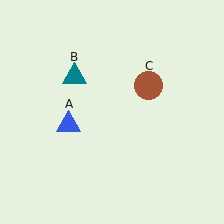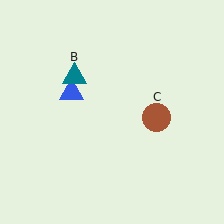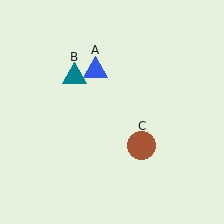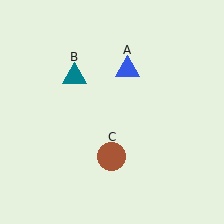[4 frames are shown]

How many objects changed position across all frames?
2 objects changed position: blue triangle (object A), brown circle (object C).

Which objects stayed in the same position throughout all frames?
Teal triangle (object B) remained stationary.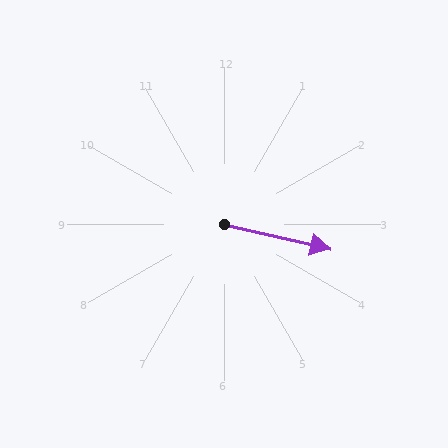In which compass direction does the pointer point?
East.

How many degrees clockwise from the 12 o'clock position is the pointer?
Approximately 103 degrees.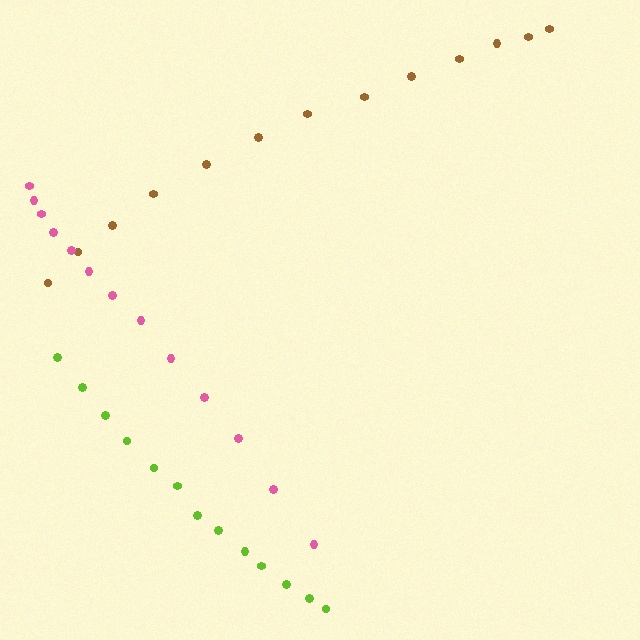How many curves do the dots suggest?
There are 3 distinct paths.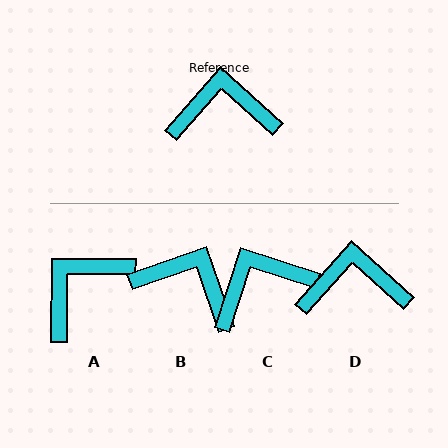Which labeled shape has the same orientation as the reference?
D.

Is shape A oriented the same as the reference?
No, it is off by about 41 degrees.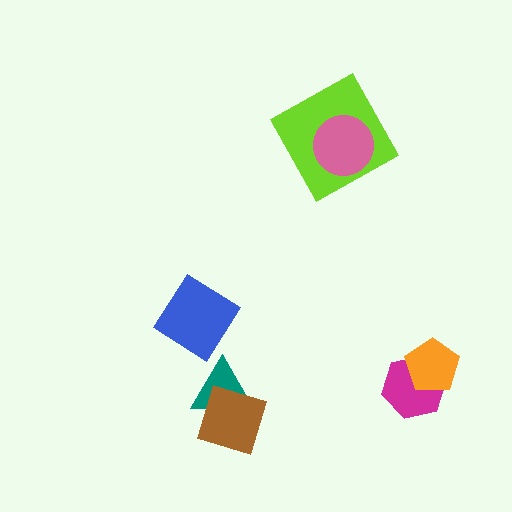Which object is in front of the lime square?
The pink circle is in front of the lime square.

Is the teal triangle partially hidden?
Yes, it is partially covered by another shape.